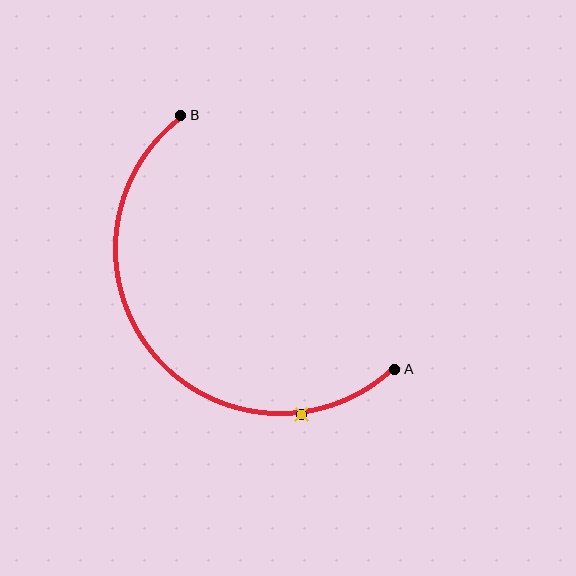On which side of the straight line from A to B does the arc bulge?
The arc bulges below and to the left of the straight line connecting A and B.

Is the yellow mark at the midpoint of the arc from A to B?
No. The yellow mark lies on the arc but is closer to endpoint A. The arc midpoint would be at the point on the curve equidistant along the arc from both A and B.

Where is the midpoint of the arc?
The arc midpoint is the point on the curve farthest from the straight line joining A and B. It sits below and to the left of that line.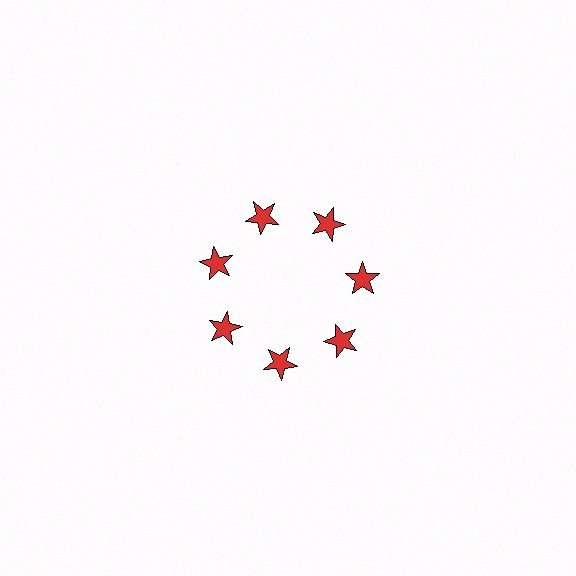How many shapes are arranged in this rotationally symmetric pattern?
There are 7 shapes, arranged in 7 groups of 1.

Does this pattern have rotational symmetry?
Yes, this pattern has 7-fold rotational symmetry. It looks the same after rotating 51 degrees around the center.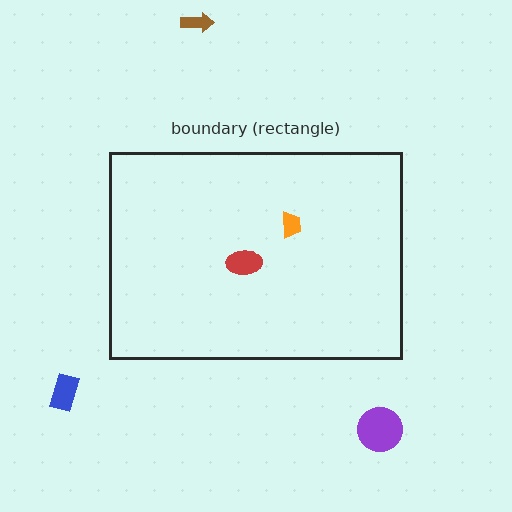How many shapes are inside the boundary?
2 inside, 3 outside.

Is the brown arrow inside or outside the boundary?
Outside.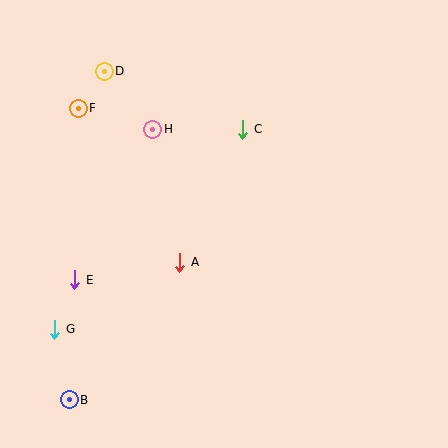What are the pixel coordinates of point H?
Point H is at (153, 129).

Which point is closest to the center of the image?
Point A at (180, 262) is closest to the center.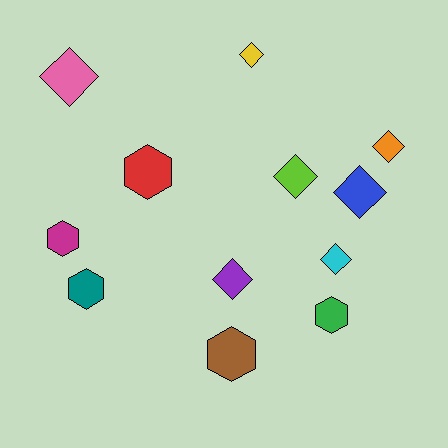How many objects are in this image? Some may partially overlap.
There are 12 objects.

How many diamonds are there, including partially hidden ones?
There are 7 diamonds.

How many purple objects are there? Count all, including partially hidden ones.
There is 1 purple object.